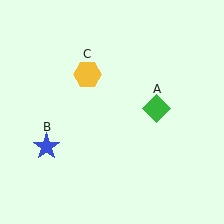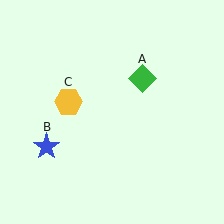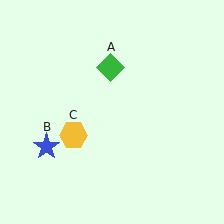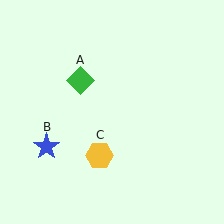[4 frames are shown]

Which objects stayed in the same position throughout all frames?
Blue star (object B) remained stationary.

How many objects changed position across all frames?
2 objects changed position: green diamond (object A), yellow hexagon (object C).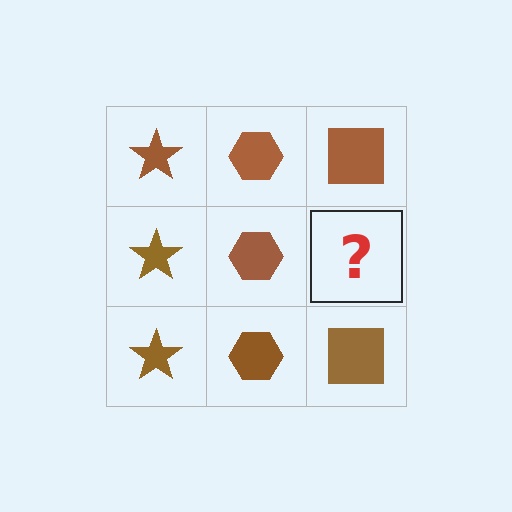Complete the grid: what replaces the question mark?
The question mark should be replaced with a brown square.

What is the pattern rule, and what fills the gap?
The rule is that each column has a consistent shape. The gap should be filled with a brown square.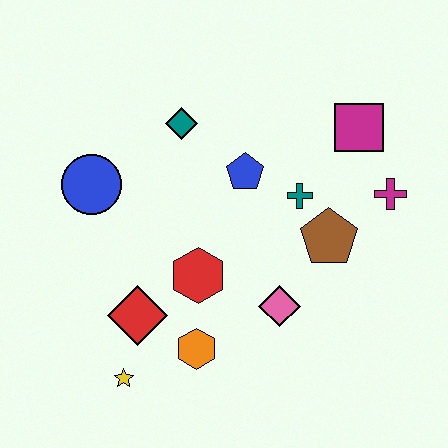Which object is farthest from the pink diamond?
The blue circle is farthest from the pink diamond.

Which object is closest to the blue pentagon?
The teal cross is closest to the blue pentagon.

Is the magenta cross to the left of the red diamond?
No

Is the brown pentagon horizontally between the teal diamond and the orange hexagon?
No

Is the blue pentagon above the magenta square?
No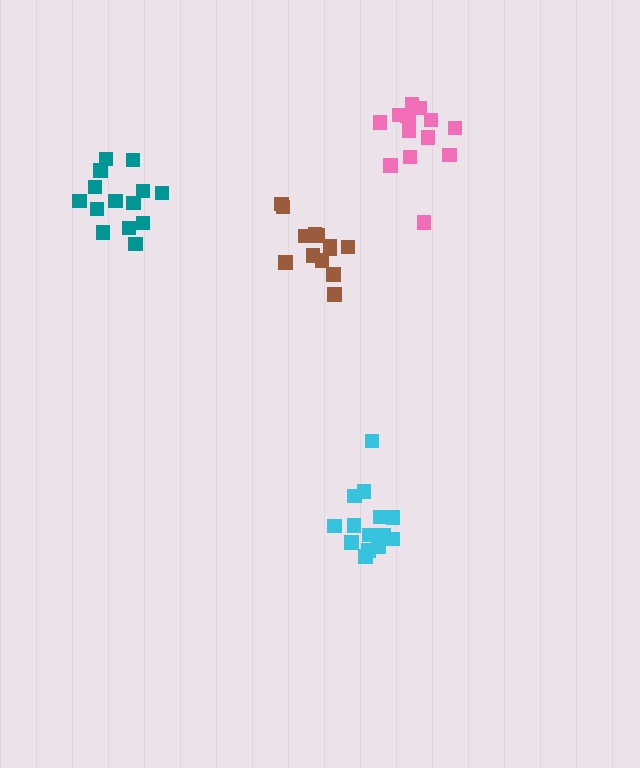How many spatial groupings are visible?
There are 4 spatial groupings.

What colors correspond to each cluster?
The clusters are colored: cyan, pink, teal, brown.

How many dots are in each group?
Group 1: 14 dots, Group 2: 14 dots, Group 3: 14 dots, Group 4: 13 dots (55 total).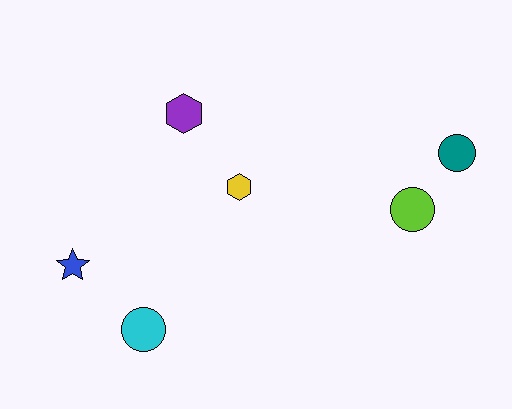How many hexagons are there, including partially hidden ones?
There are 2 hexagons.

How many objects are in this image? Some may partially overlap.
There are 6 objects.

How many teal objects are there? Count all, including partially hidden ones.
There is 1 teal object.